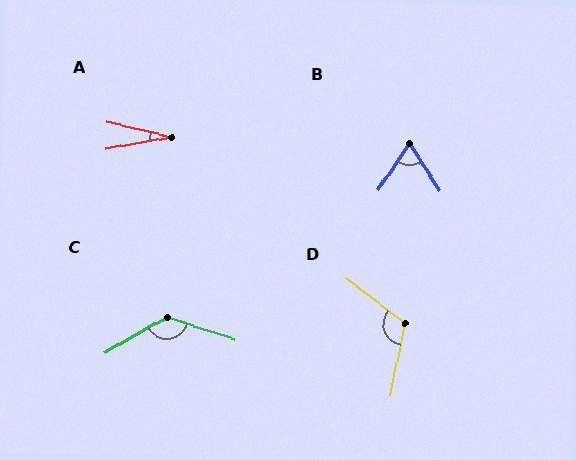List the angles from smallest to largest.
A (23°), B (66°), D (116°), C (132°).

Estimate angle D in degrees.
Approximately 116 degrees.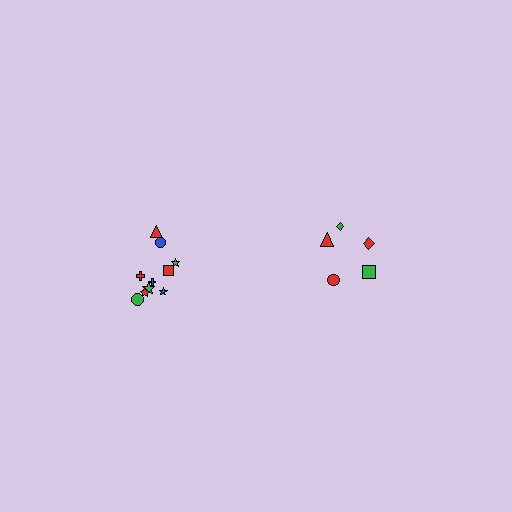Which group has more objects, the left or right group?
The left group.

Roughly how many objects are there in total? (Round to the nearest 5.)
Roughly 15 objects in total.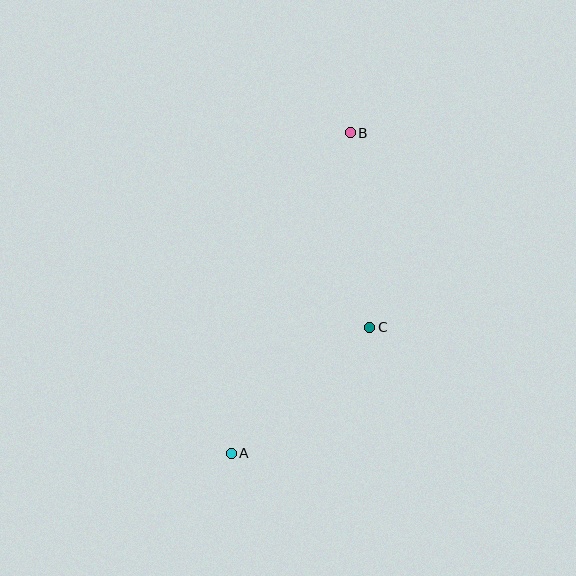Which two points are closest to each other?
Points A and C are closest to each other.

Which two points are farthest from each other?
Points A and B are farthest from each other.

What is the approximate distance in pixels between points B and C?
The distance between B and C is approximately 195 pixels.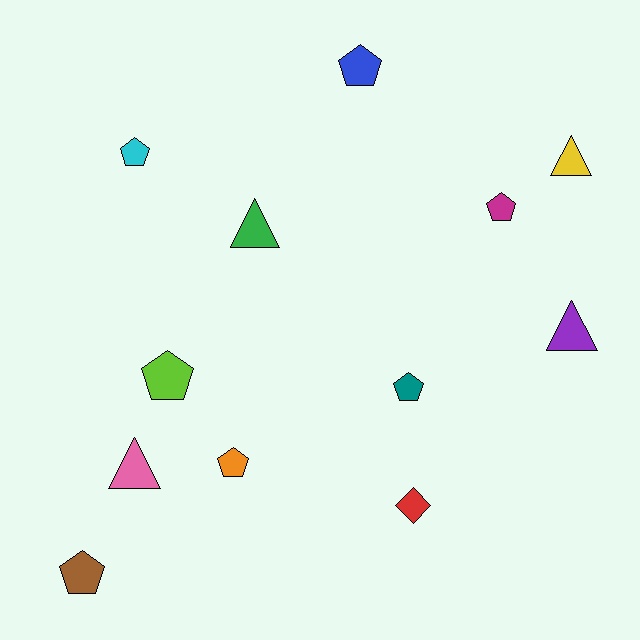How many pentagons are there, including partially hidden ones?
There are 7 pentagons.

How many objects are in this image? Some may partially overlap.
There are 12 objects.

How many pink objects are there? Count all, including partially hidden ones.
There is 1 pink object.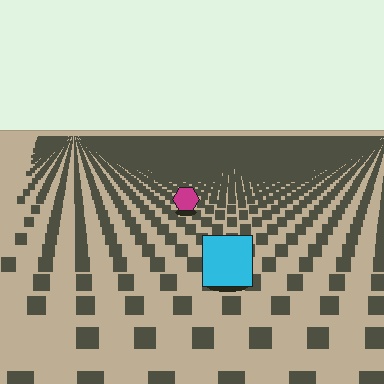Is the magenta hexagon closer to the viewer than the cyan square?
No. The cyan square is closer — you can tell from the texture gradient: the ground texture is coarser near it.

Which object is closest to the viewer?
The cyan square is closest. The texture marks near it are larger and more spread out.